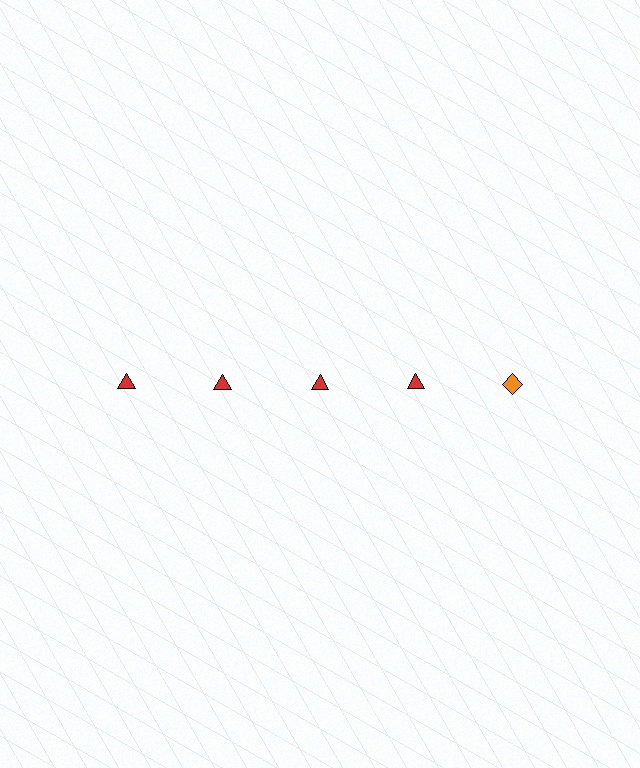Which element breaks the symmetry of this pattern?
The orange diamond in the top row, rightmost column breaks the symmetry. All other shapes are red triangles.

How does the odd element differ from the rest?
It differs in both color (orange instead of red) and shape (diamond instead of triangle).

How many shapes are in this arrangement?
There are 5 shapes arranged in a grid pattern.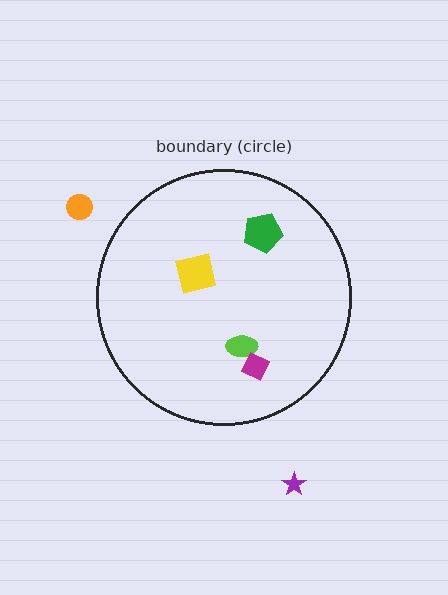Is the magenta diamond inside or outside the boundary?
Inside.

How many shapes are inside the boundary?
4 inside, 2 outside.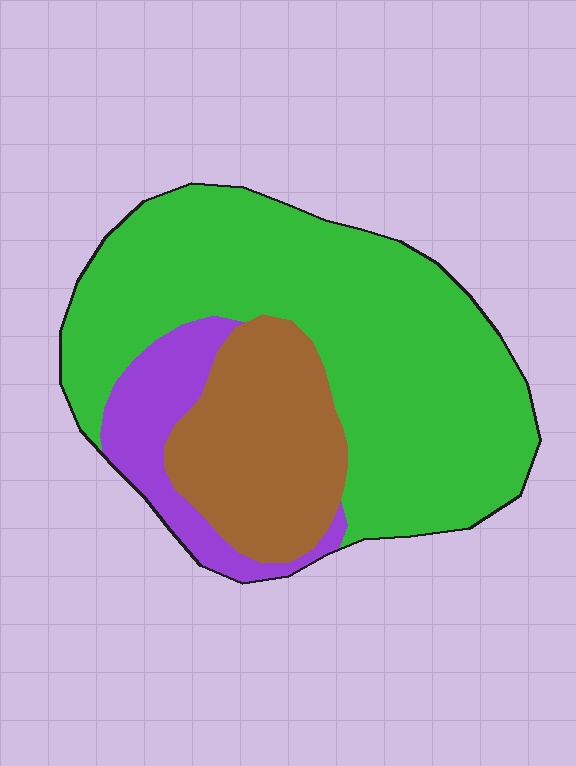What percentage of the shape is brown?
Brown covers 23% of the shape.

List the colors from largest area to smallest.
From largest to smallest: green, brown, purple.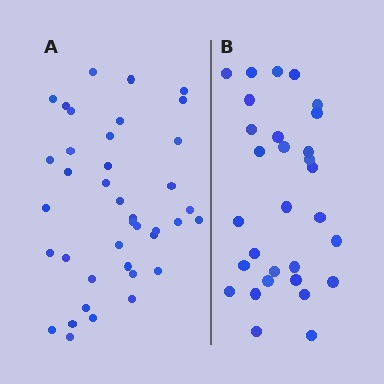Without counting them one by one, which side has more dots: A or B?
Region A (the left region) has more dots.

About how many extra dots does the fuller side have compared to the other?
Region A has roughly 8 or so more dots than region B.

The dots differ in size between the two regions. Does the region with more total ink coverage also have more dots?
No. Region B has more total ink coverage because its dots are larger, but region A actually contains more individual dots. Total area can be misleading — the number of items is what matters here.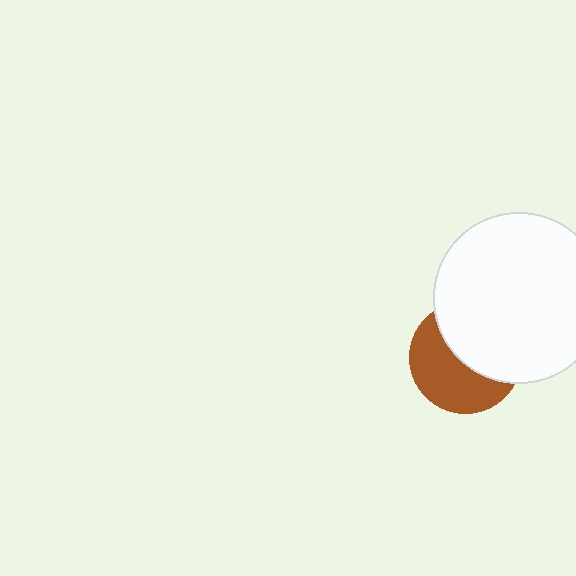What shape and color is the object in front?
The object in front is a white circle.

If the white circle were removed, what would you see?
You would see the complete brown circle.